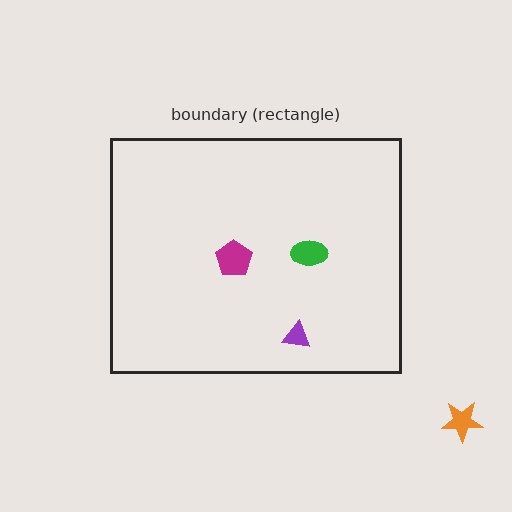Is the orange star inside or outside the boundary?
Outside.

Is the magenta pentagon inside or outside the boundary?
Inside.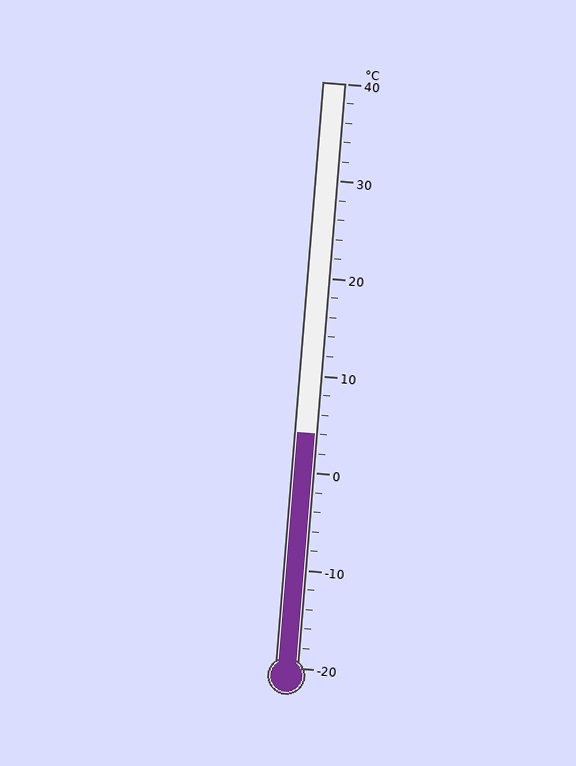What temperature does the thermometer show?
The thermometer shows approximately 4°C.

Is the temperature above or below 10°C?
The temperature is below 10°C.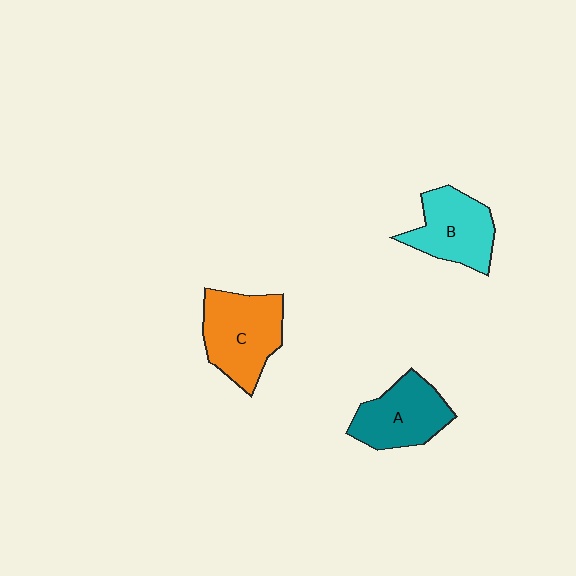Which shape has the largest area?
Shape C (orange).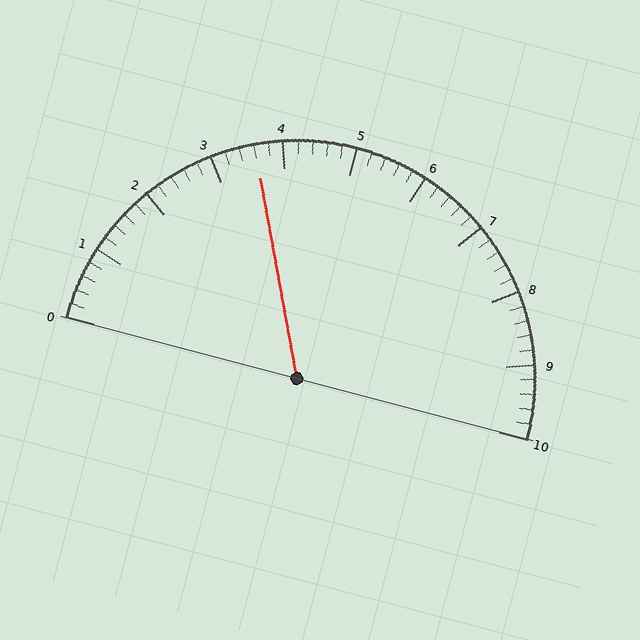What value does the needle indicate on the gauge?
The needle indicates approximately 3.6.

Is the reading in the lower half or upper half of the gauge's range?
The reading is in the lower half of the range (0 to 10).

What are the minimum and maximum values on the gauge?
The gauge ranges from 0 to 10.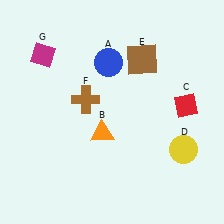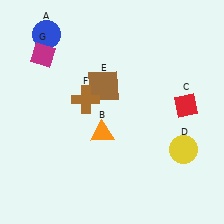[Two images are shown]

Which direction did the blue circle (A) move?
The blue circle (A) moved left.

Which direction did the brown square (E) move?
The brown square (E) moved left.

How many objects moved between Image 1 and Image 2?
2 objects moved between the two images.